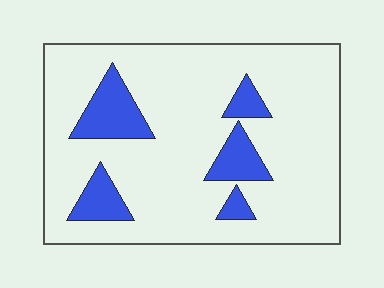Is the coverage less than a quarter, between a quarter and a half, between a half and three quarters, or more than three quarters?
Less than a quarter.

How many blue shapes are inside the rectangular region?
5.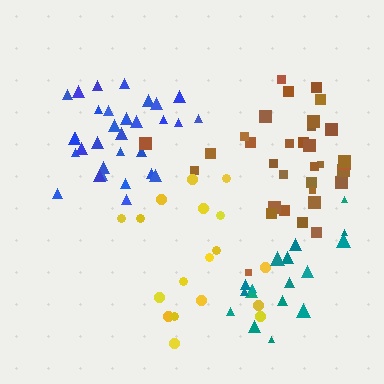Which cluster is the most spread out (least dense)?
Teal.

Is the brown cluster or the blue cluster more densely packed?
Blue.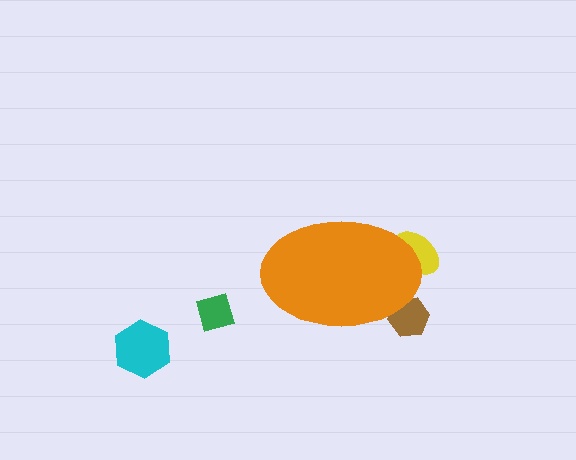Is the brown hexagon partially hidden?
Yes, the brown hexagon is partially hidden behind the orange ellipse.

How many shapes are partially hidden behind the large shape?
2 shapes are partially hidden.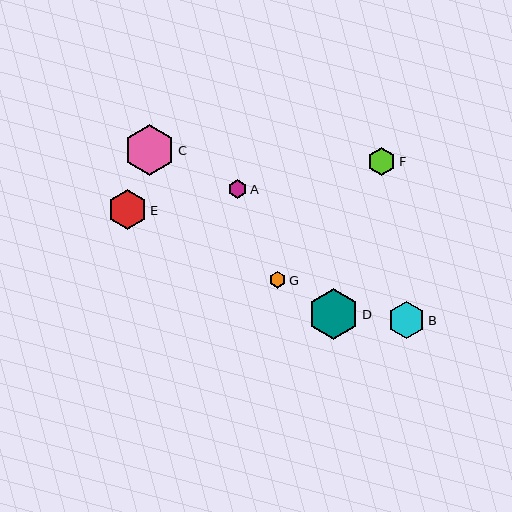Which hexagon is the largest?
Hexagon D is the largest with a size of approximately 51 pixels.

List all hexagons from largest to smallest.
From largest to smallest: D, C, E, B, F, A, G.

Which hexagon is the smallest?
Hexagon G is the smallest with a size of approximately 17 pixels.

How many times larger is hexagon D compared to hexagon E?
Hexagon D is approximately 1.3 times the size of hexagon E.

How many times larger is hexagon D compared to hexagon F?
Hexagon D is approximately 1.8 times the size of hexagon F.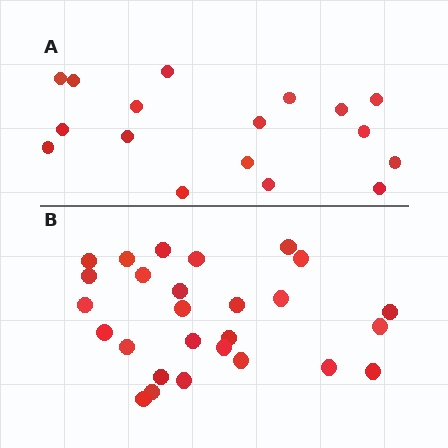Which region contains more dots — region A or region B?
Region B (the bottom region) has more dots.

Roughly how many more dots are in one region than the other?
Region B has roughly 10 or so more dots than region A.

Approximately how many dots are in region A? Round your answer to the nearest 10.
About 20 dots. (The exact count is 17, which rounds to 20.)